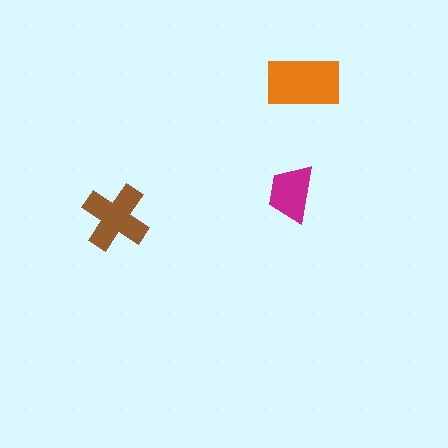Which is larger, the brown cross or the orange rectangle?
The orange rectangle.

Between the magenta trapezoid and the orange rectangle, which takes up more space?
The orange rectangle.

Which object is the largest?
The orange rectangle.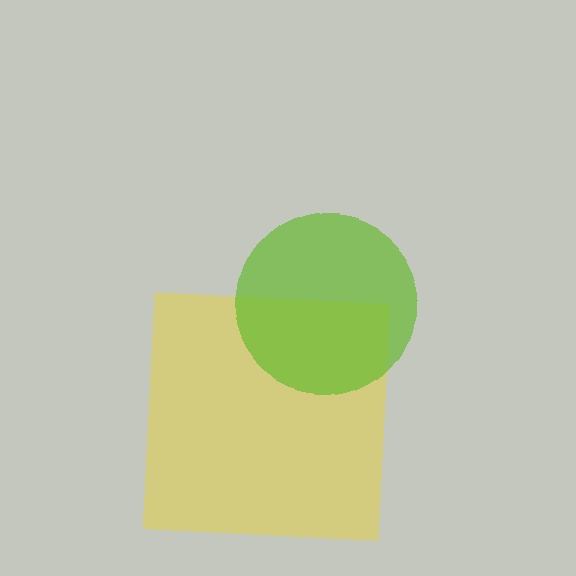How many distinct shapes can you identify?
There are 2 distinct shapes: a yellow square, a lime circle.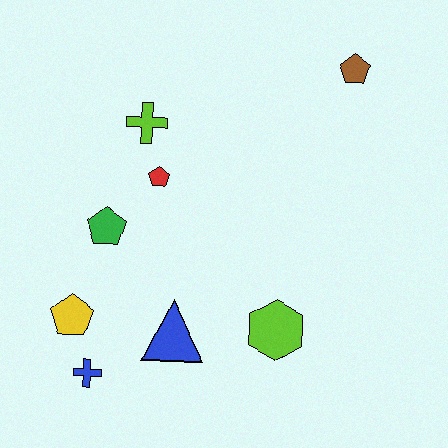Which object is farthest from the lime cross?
The blue cross is farthest from the lime cross.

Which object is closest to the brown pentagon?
The lime cross is closest to the brown pentagon.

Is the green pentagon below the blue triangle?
No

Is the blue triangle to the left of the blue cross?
No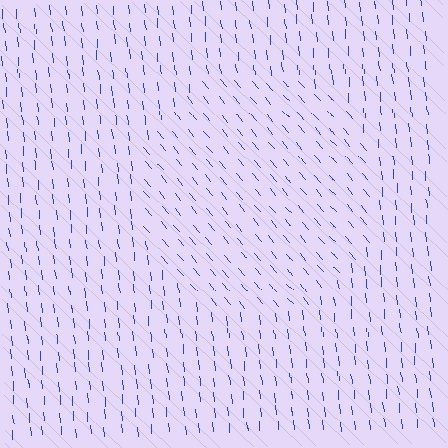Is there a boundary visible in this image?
Yes, there is a texture boundary formed by a change in line orientation.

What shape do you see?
I see a circle.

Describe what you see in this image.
The image is filled with small blue line segments. A circle region in the image has lines oriented differently from the surrounding lines, creating a visible texture boundary.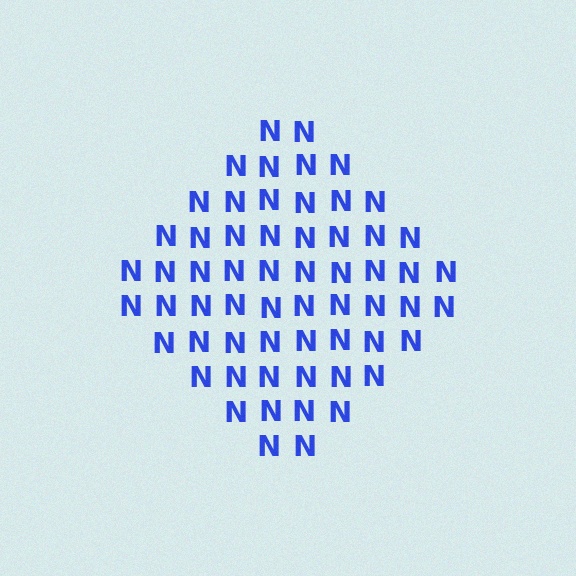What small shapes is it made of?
It is made of small letter N's.